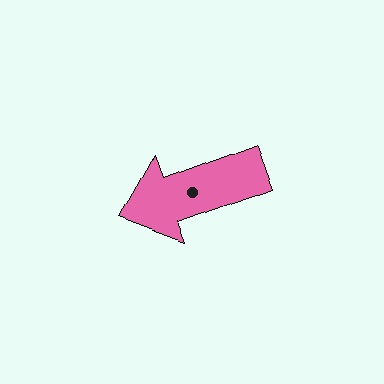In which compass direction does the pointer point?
West.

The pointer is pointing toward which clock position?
Roughly 8 o'clock.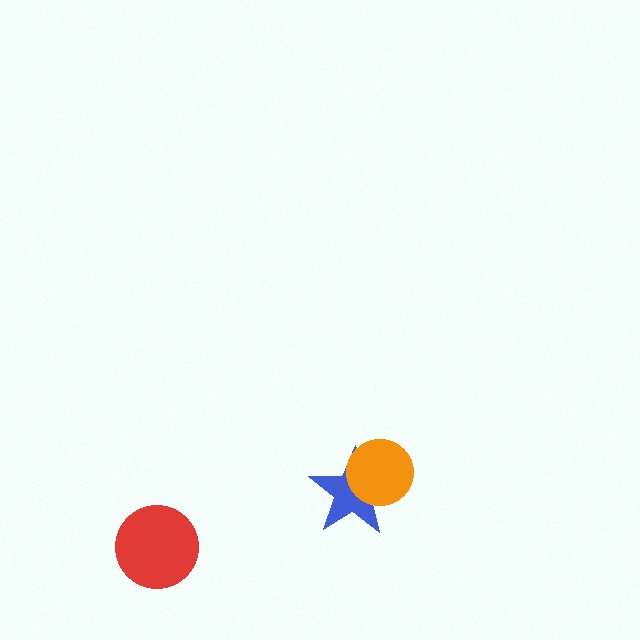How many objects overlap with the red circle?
0 objects overlap with the red circle.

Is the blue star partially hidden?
Yes, it is partially covered by another shape.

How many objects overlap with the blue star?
1 object overlaps with the blue star.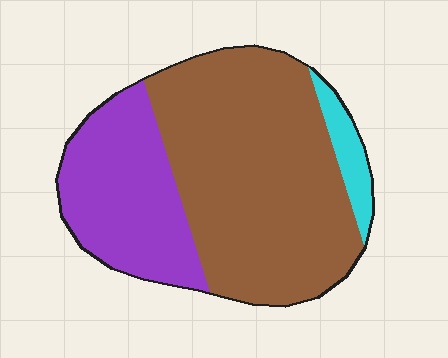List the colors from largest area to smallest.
From largest to smallest: brown, purple, cyan.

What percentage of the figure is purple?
Purple takes up between a sixth and a third of the figure.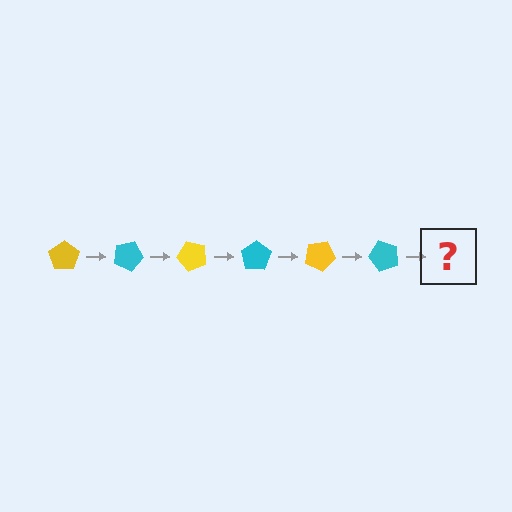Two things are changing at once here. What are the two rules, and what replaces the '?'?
The two rules are that it rotates 25 degrees each step and the color cycles through yellow and cyan. The '?' should be a yellow pentagon, rotated 150 degrees from the start.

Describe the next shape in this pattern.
It should be a yellow pentagon, rotated 150 degrees from the start.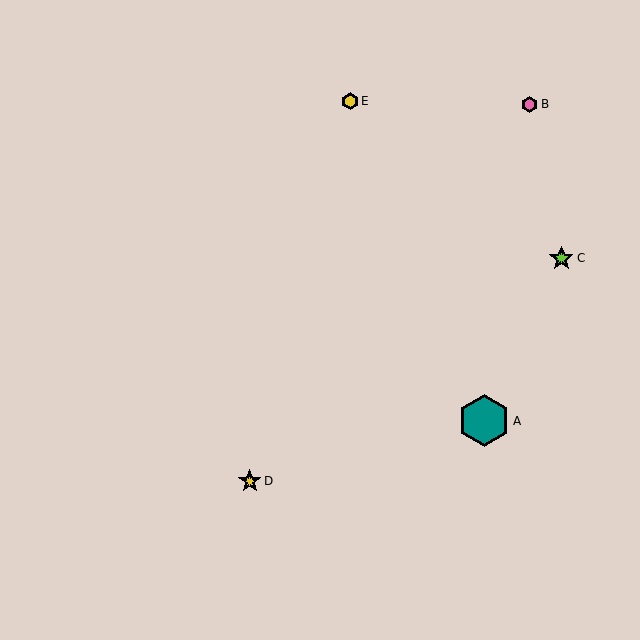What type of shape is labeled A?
Shape A is a teal hexagon.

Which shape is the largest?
The teal hexagon (labeled A) is the largest.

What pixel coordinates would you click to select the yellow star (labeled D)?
Click at (250, 481) to select the yellow star D.